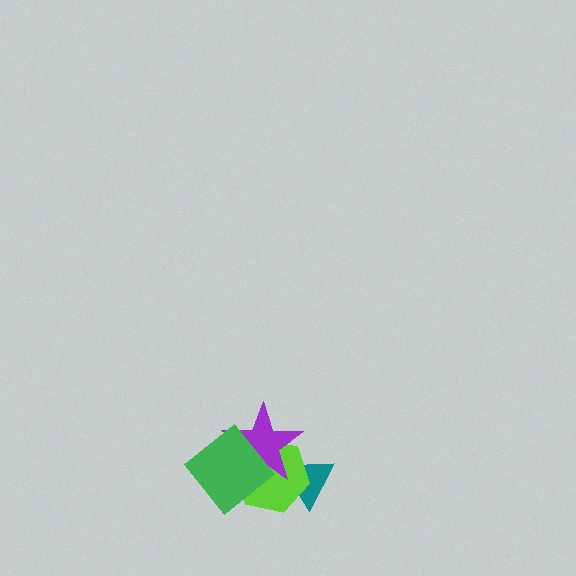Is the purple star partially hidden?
Yes, it is partially covered by another shape.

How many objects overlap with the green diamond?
2 objects overlap with the green diamond.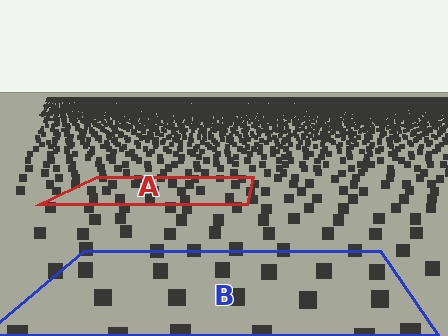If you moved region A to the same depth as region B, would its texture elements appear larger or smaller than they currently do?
They would appear larger. At a closer depth, the same texture elements are projected at a bigger on-screen size.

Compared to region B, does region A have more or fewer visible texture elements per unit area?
Region A has more texture elements per unit area — they are packed more densely because it is farther away.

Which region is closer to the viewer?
Region B is closer. The texture elements there are larger and more spread out.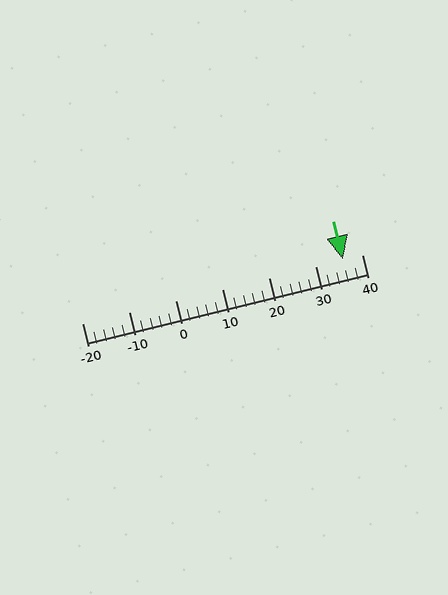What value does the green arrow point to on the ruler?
The green arrow points to approximately 36.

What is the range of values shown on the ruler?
The ruler shows values from -20 to 40.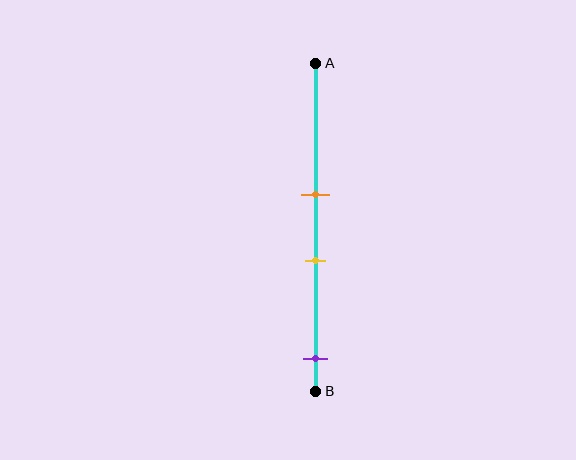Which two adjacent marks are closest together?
The orange and yellow marks are the closest adjacent pair.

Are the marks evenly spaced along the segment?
No, the marks are not evenly spaced.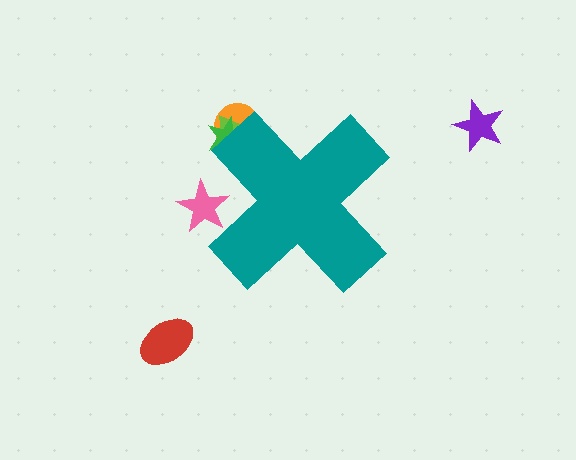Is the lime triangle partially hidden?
Yes, the lime triangle is partially hidden behind the teal cross.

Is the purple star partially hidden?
No, the purple star is fully visible.